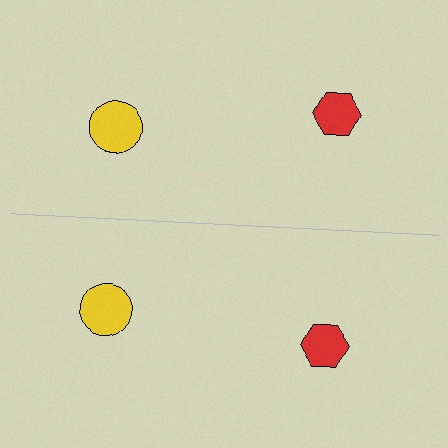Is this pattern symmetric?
Yes, this pattern has bilateral (reflection) symmetry.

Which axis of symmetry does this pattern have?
The pattern has a horizontal axis of symmetry running through the center of the image.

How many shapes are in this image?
There are 4 shapes in this image.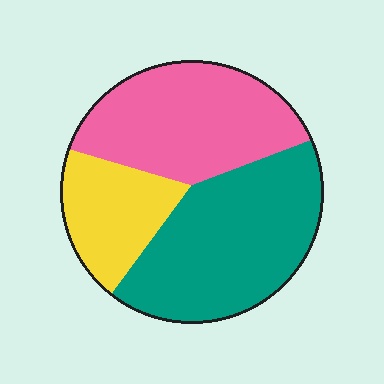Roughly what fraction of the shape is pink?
Pink covers about 35% of the shape.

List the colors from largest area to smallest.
From largest to smallest: teal, pink, yellow.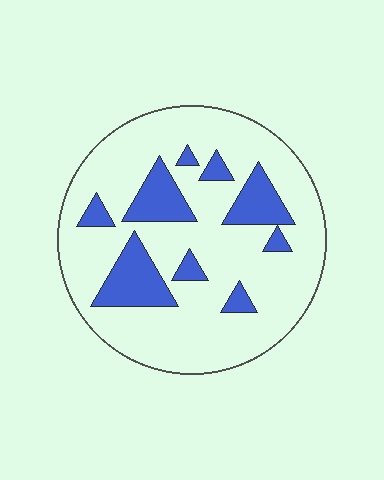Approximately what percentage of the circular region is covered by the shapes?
Approximately 20%.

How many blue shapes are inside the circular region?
9.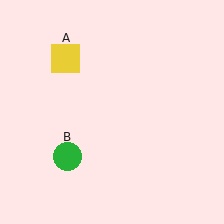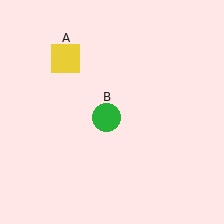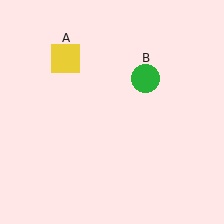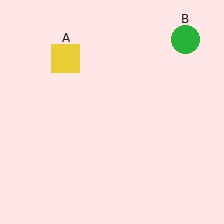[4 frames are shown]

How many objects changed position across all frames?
1 object changed position: green circle (object B).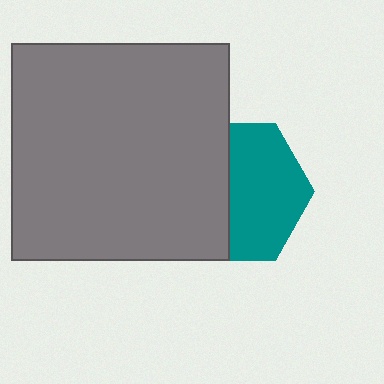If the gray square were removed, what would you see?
You would see the complete teal hexagon.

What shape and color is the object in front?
The object in front is a gray square.